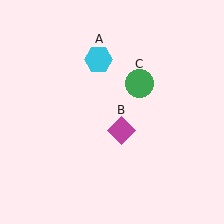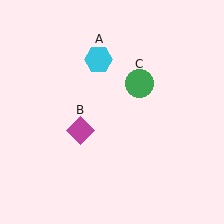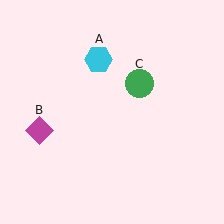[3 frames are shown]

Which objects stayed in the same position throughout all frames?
Cyan hexagon (object A) and green circle (object C) remained stationary.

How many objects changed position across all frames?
1 object changed position: magenta diamond (object B).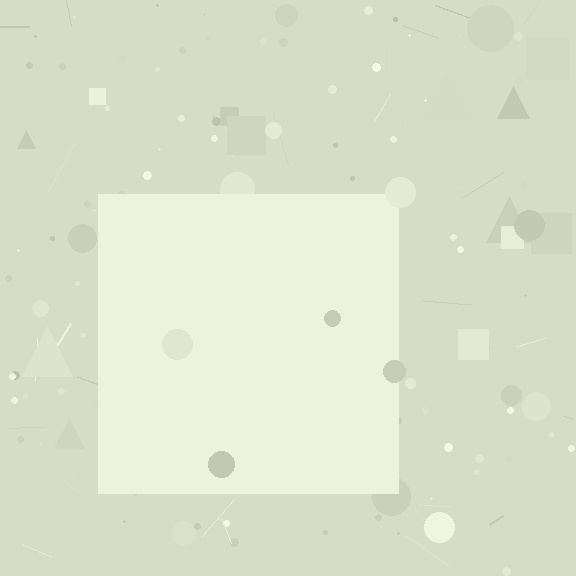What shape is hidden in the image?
A square is hidden in the image.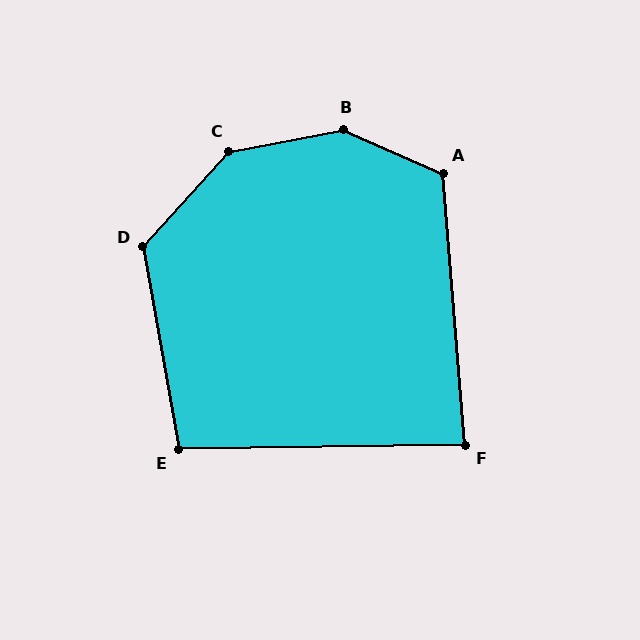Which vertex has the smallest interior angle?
F, at approximately 86 degrees.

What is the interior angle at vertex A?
Approximately 118 degrees (obtuse).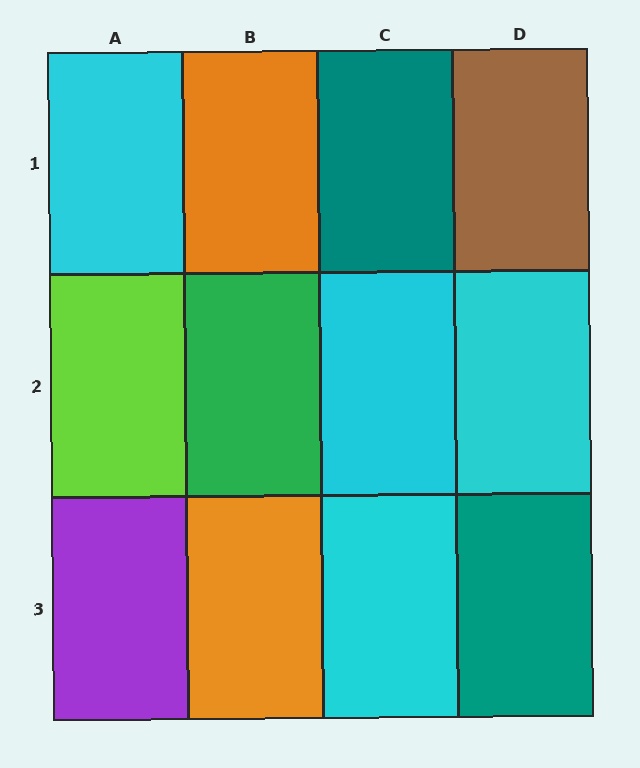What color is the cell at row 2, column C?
Cyan.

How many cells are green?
1 cell is green.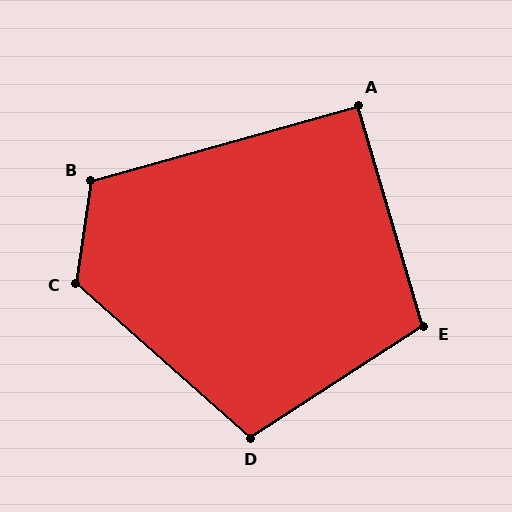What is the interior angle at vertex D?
Approximately 106 degrees (obtuse).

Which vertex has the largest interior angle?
C, at approximately 124 degrees.